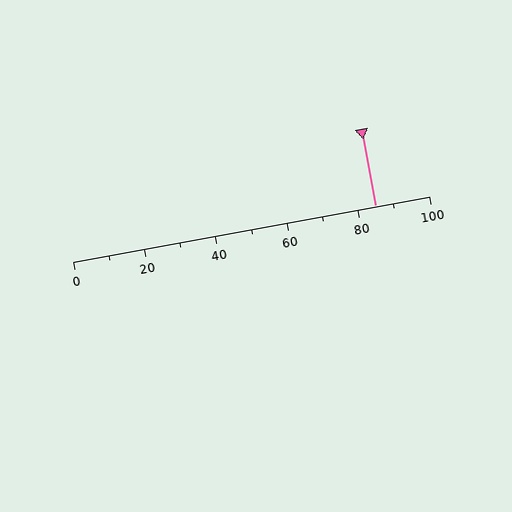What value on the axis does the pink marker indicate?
The marker indicates approximately 85.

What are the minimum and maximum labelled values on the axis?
The axis runs from 0 to 100.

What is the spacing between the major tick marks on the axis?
The major ticks are spaced 20 apart.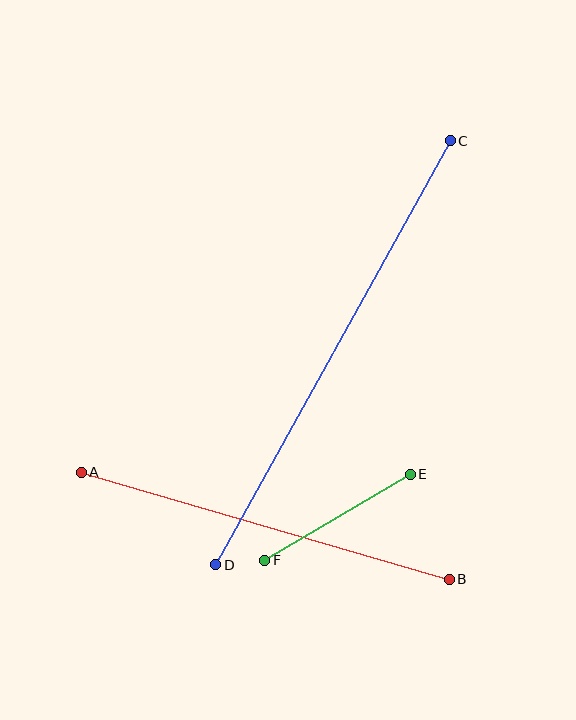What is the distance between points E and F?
The distance is approximately 169 pixels.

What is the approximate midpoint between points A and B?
The midpoint is at approximately (265, 526) pixels.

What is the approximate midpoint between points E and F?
The midpoint is at approximately (337, 517) pixels.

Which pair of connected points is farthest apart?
Points C and D are farthest apart.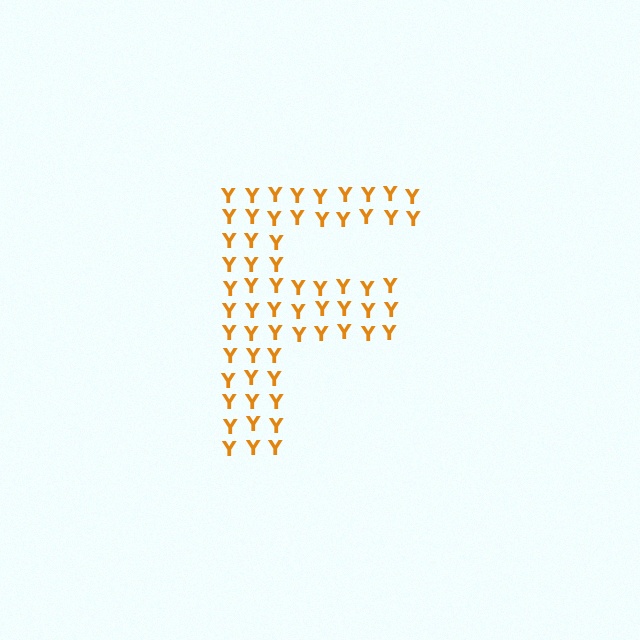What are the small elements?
The small elements are letter Y's.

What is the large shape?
The large shape is the letter F.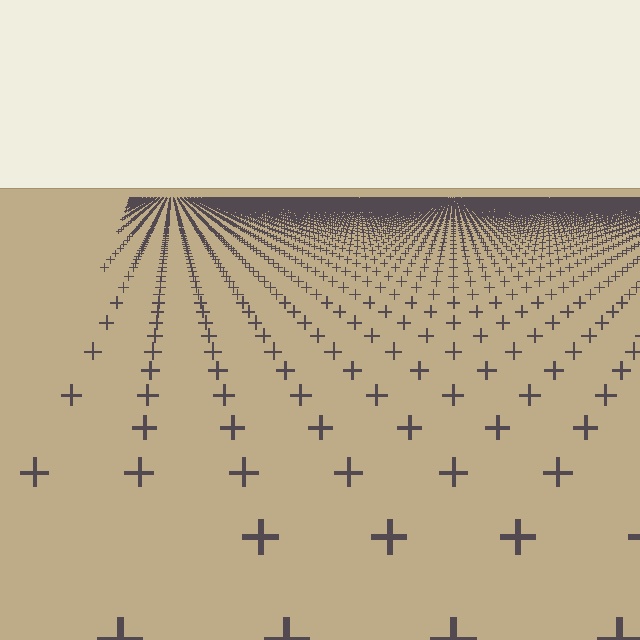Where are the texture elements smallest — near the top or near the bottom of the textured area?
Near the top.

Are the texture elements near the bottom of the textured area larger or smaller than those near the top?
Larger. Near the bottom, elements are closer to the viewer and appear at a bigger on-screen size.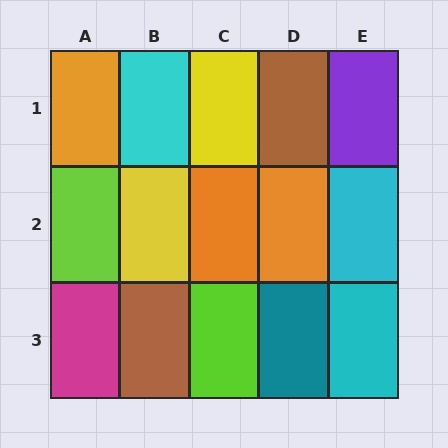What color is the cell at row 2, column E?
Cyan.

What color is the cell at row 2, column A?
Lime.